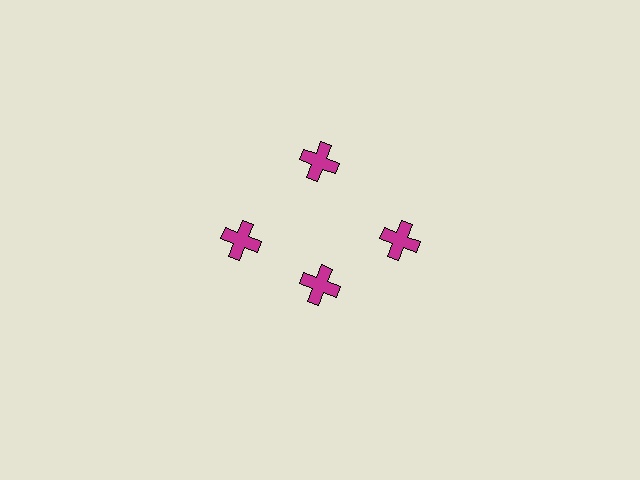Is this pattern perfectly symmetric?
No. The 4 magenta crosses are arranged in a ring, but one element near the 6 o'clock position is pulled inward toward the center, breaking the 4-fold rotational symmetry.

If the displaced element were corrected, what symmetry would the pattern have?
It would have 4-fold rotational symmetry — the pattern would map onto itself every 90 degrees.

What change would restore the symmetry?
The symmetry would be restored by moving it outward, back onto the ring so that all 4 crosses sit at equal angles and equal distance from the center.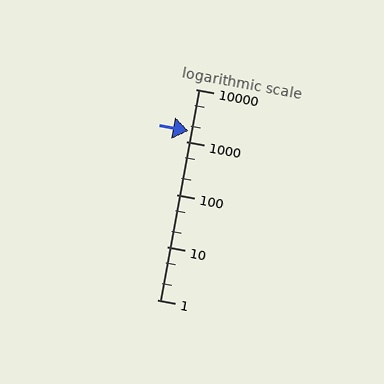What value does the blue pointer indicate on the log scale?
The pointer indicates approximately 1600.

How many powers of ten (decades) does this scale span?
The scale spans 4 decades, from 1 to 10000.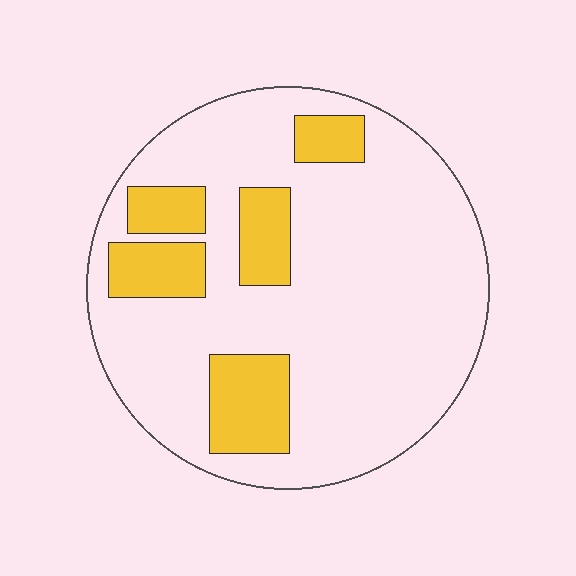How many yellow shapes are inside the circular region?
5.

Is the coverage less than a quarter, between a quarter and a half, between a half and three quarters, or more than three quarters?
Less than a quarter.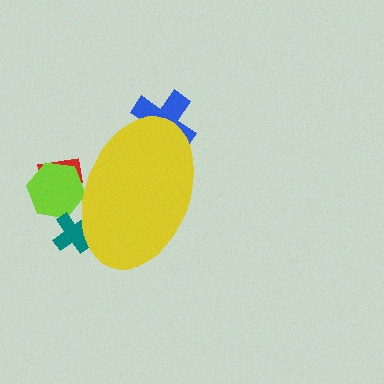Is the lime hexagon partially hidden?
Yes, the lime hexagon is partially hidden behind the yellow ellipse.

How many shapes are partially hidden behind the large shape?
4 shapes are partially hidden.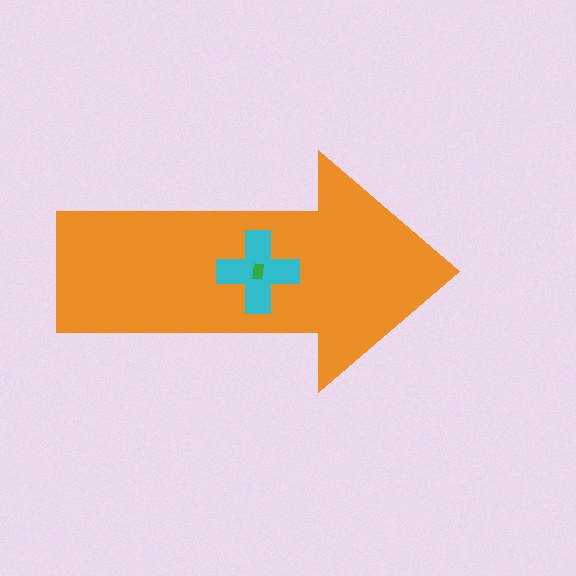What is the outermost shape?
The orange arrow.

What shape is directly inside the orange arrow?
The cyan cross.